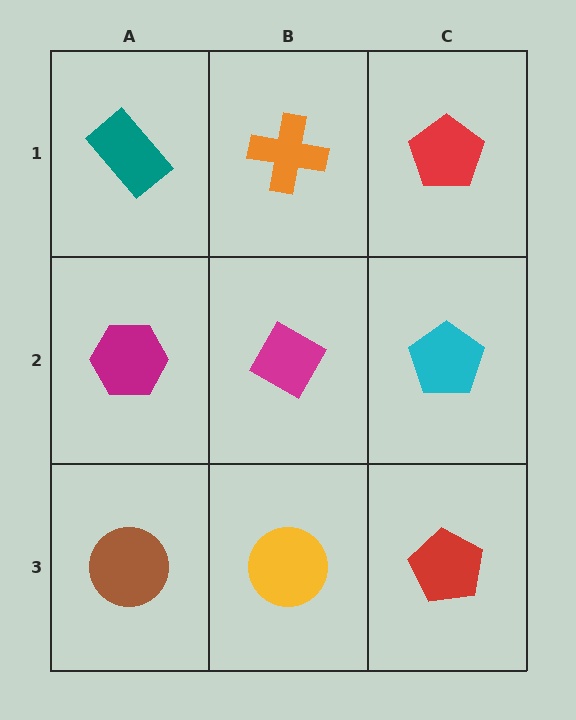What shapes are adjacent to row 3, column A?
A magenta hexagon (row 2, column A), a yellow circle (row 3, column B).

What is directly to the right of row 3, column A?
A yellow circle.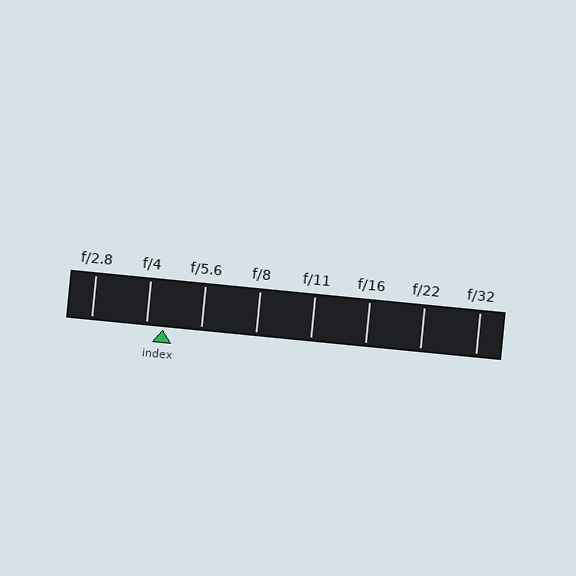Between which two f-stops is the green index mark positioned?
The index mark is between f/4 and f/5.6.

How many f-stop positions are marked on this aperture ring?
There are 8 f-stop positions marked.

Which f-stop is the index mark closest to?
The index mark is closest to f/4.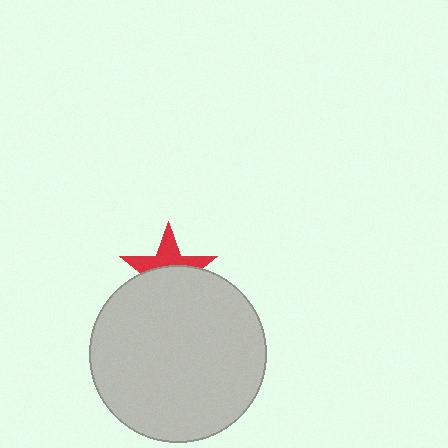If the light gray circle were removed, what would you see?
You would see the complete red star.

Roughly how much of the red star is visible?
A small part of it is visible (roughly 44%).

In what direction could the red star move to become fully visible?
The red star could move up. That would shift it out from behind the light gray circle entirely.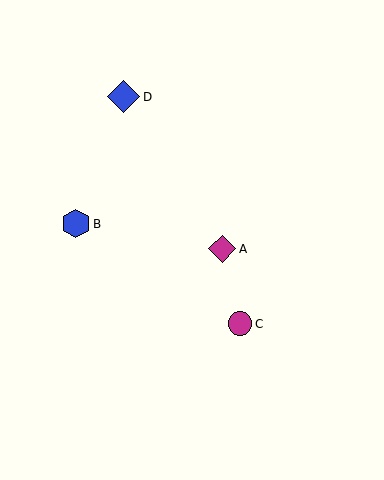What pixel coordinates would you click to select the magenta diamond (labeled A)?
Click at (222, 249) to select the magenta diamond A.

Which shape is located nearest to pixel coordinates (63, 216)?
The blue hexagon (labeled B) at (76, 224) is nearest to that location.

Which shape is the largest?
The blue diamond (labeled D) is the largest.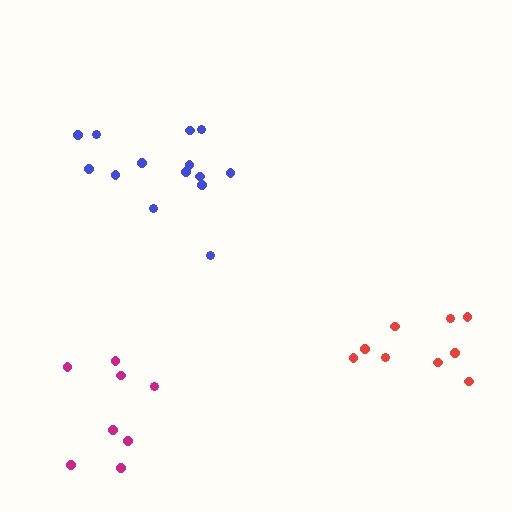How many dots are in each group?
Group 1: 14 dots, Group 2: 8 dots, Group 3: 9 dots (31 total).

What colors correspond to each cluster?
The clusters are colored: blue, magenta, red.